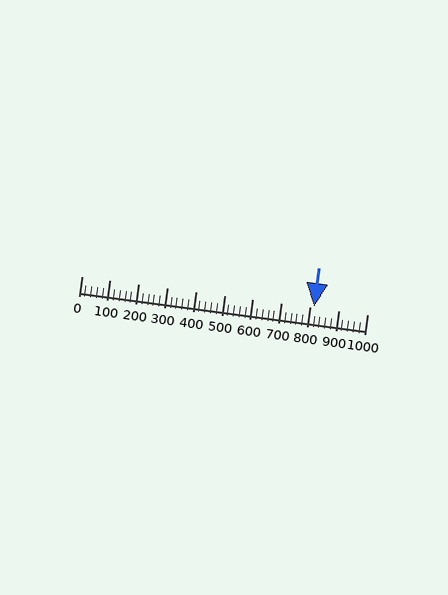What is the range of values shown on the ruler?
The ruler shows values from 0 to 1000.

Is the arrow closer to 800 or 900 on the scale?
The arrow is closer to 800.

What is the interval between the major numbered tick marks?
The major tick marks are spaced 100 units apart.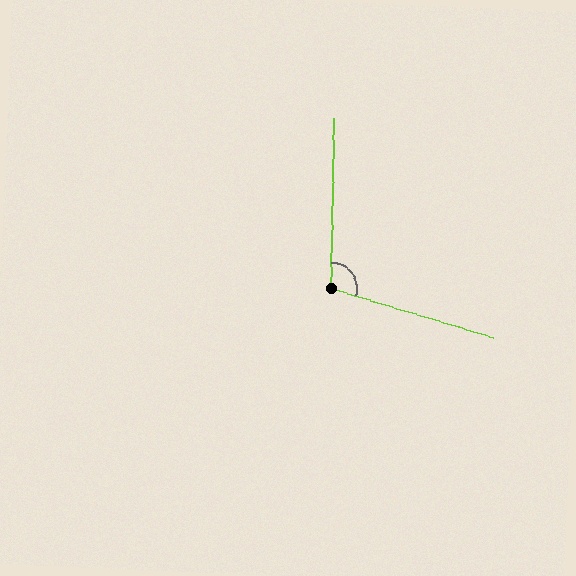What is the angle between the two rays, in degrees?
Approximately 105 degrees.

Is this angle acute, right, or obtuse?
It is obtuse.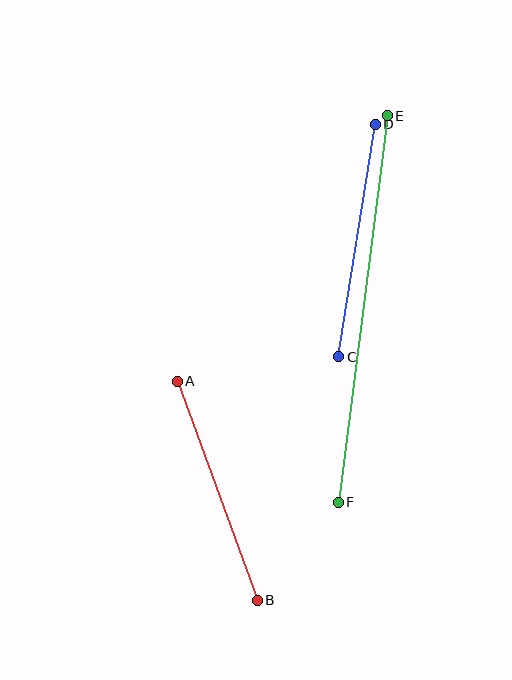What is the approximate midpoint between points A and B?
The midpoint is at approximately (217, 491) pixels.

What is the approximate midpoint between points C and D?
The midpoint is at approximately (357, 241) pixels.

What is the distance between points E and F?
The distance is approximately 390 pixels.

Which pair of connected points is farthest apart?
Points E and F are farthest apart.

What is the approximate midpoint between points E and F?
The midpoint is at approximately (363, 309) pixels.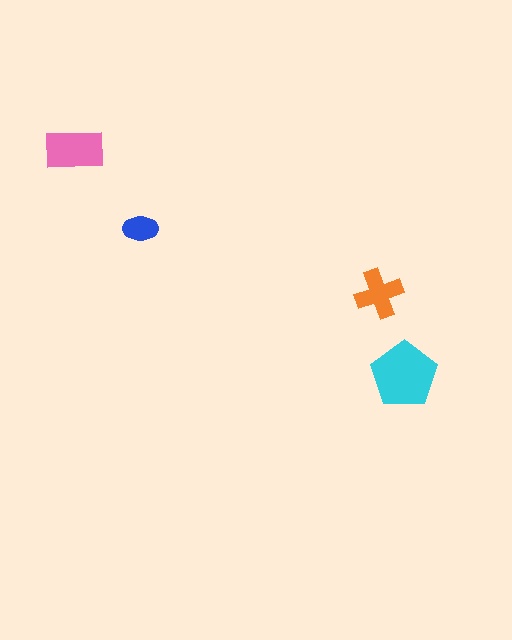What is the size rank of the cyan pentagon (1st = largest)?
1st.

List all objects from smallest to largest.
The blue ellipse, the orange cross, the pink rectangle, the cyan pentagon.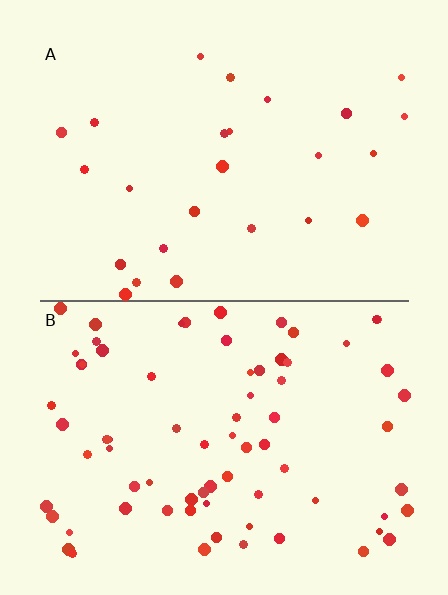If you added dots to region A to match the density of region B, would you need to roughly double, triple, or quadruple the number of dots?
Approximately triple.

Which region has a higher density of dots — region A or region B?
B (the bottom).